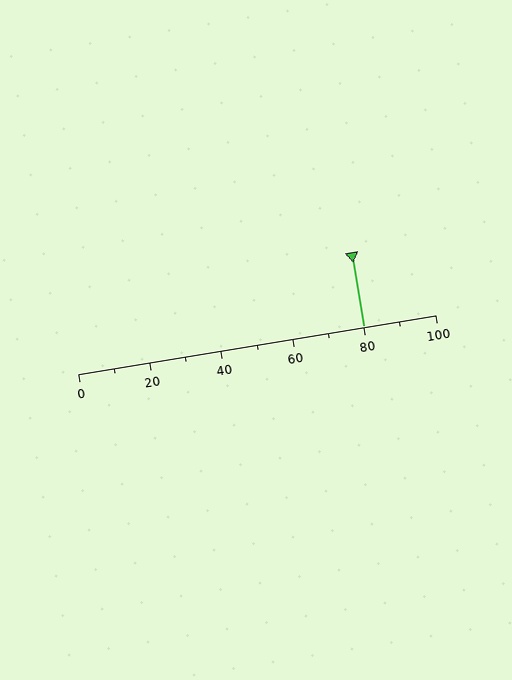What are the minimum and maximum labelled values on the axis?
The axis runs from 0 to 100.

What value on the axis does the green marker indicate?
The marker indicates approximately 80.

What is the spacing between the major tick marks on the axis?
The major ticks are spaced 20 apart.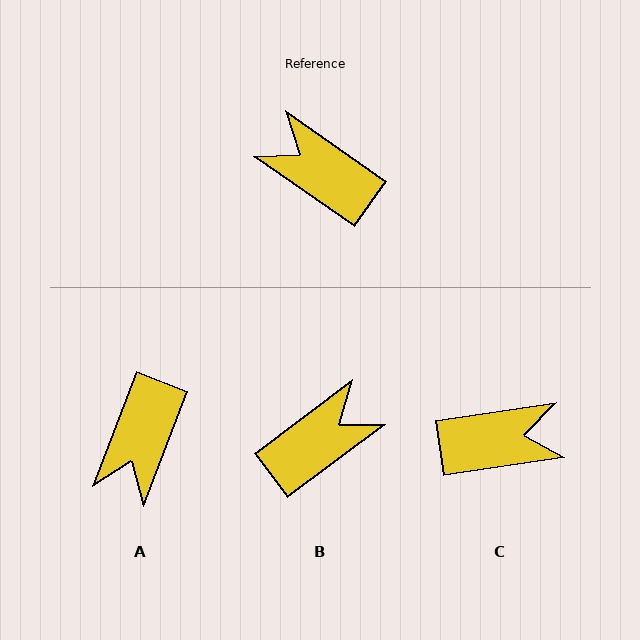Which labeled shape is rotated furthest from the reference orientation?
C, about 137 degrees away.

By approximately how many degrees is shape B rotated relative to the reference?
Approximately 109 degrees clockwise.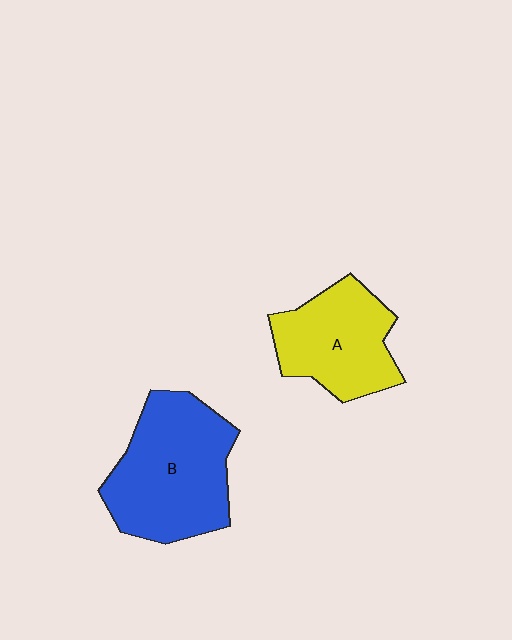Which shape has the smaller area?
Shape A (yellow).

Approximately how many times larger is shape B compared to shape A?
Approximately 1.4 times.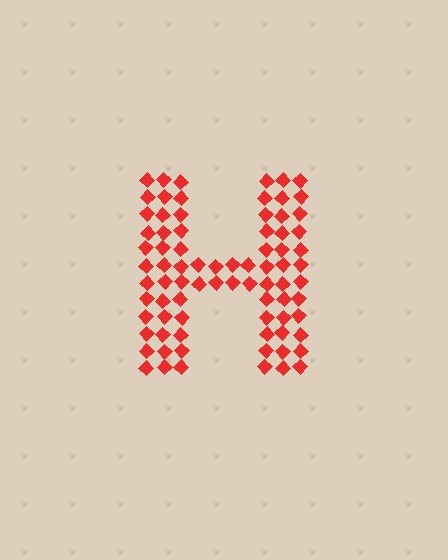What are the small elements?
The small elements are diamonds.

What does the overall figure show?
The overall figure shows the letter H.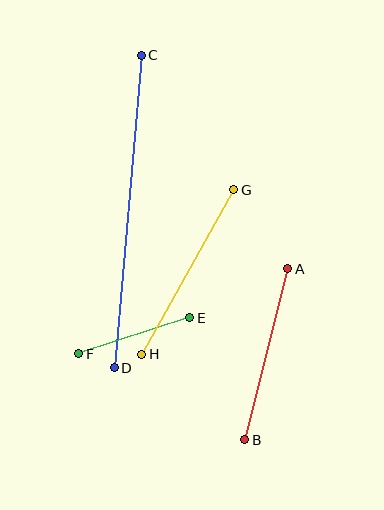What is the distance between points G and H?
The distance is approximately 189 pixels.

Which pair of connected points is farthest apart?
Points C and D are farthest apart.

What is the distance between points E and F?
The distance is approximately 117 pixels.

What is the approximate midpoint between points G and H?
The midpoint is at approximately (188, 272) pixels.